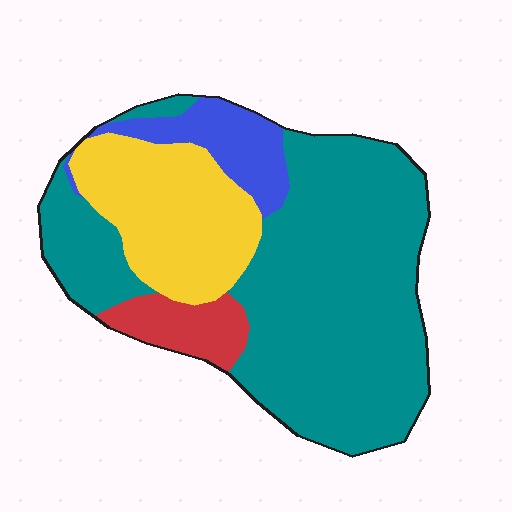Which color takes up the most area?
Teal, at roughly 60%.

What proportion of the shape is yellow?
Yellow covers around 20% of the shape.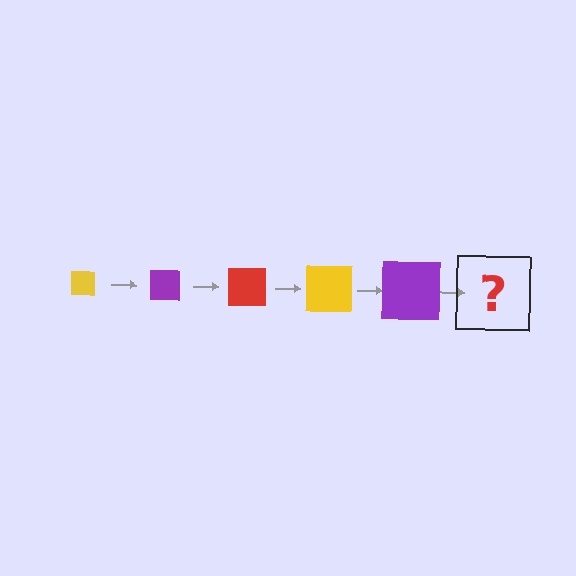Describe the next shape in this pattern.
It should be a red square, larger than the previous one.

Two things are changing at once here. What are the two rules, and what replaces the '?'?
The two rules are that the square grows larger each step and the color cycles through yellow, purple, and red. The '?' should be a red square, larger than the previous one.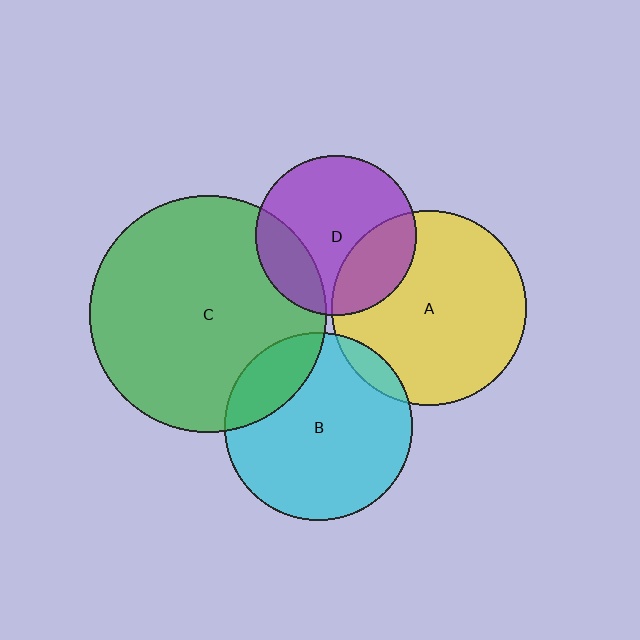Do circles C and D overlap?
Yes.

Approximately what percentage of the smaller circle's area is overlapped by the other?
Approximately 20%.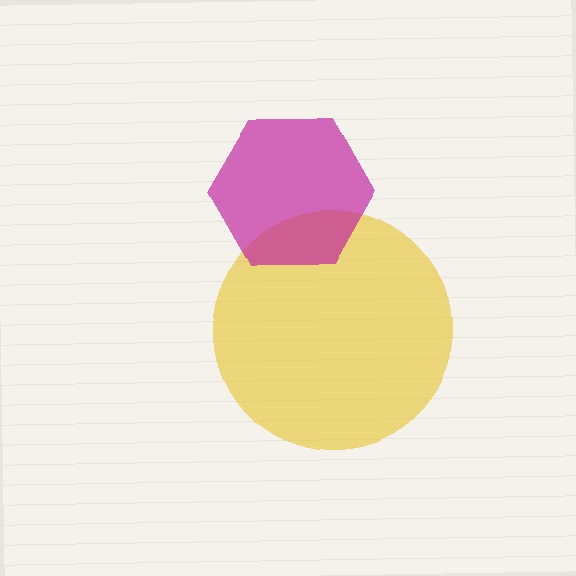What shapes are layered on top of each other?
The layered shapes are: a yellow circle, a magenta hexagon.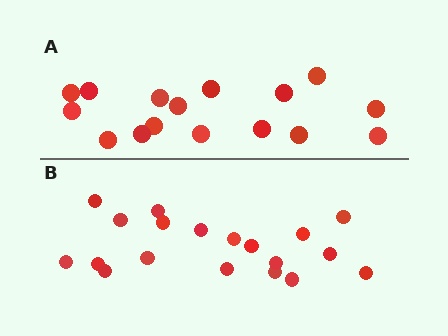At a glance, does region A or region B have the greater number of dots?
Region B (the bottom region) has more dots.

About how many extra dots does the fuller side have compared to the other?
Region B has just a few more — roughly 2 or 3 more dots than region A.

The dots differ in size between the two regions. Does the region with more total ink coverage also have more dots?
No. Region A has more total ink coverage because its dots are larger, but region B actually contains more individual dots. Total area can be misleading — the number of items is what matters here.